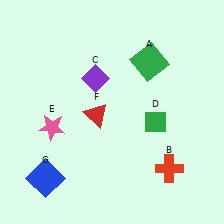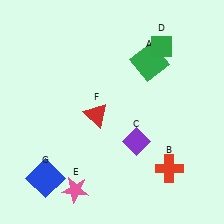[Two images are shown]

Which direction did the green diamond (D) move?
The green diamond (D) moved up.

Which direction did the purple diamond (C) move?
The purple diamond (C) moved down.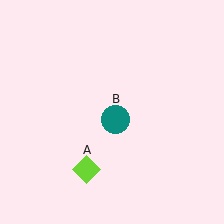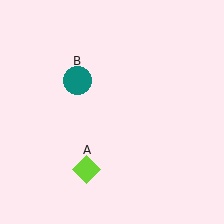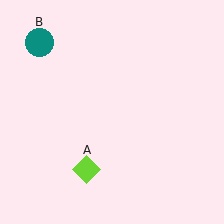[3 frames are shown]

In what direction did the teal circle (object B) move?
The teal circle (object B) moved up and to the left.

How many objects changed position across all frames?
1 object changed position: teal circle (object B).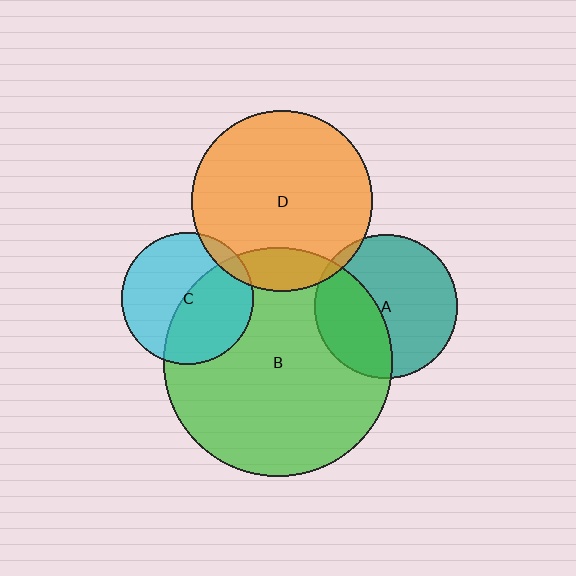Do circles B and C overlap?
Yes.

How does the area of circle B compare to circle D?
Approximately 1.6 times.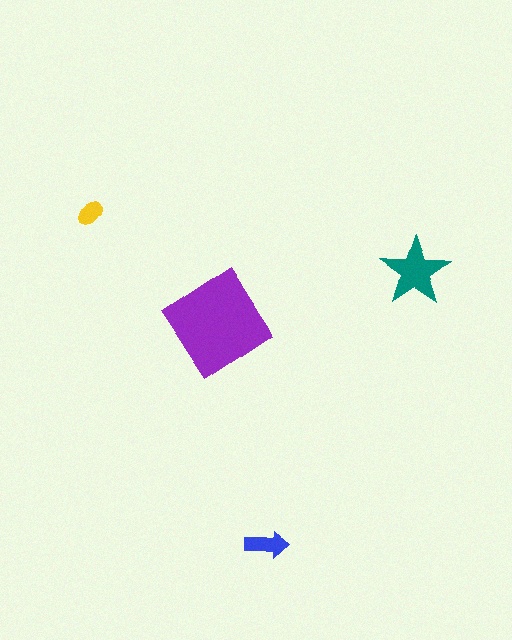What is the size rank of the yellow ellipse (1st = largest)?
4th.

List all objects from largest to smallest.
The purple diamond, the teal star, the blue arrow, the yellow ellipse.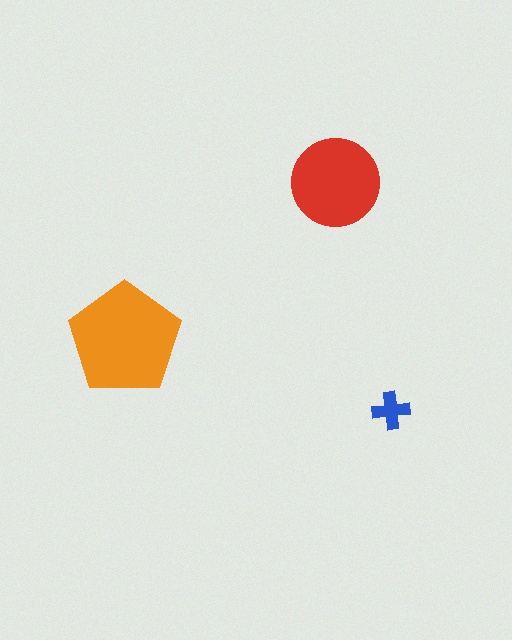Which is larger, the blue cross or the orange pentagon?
The orange pentagon.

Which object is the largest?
The orange pentagon.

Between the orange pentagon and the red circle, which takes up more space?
The orange pentagon.